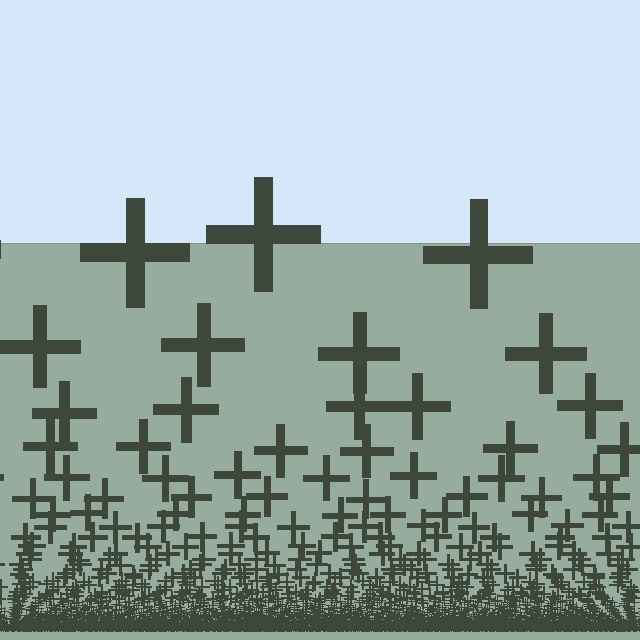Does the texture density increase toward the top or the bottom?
Density increases toward the bottom.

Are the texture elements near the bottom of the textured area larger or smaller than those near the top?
Smaller. The gradient is inverted — elements near the bottom are smaller and denser.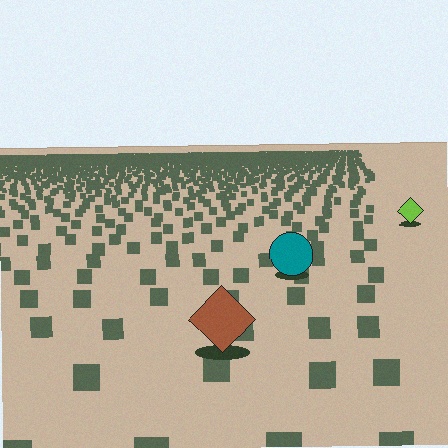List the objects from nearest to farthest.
From nearest to farthest: the brown diamond, the teal circle, the lime diamond.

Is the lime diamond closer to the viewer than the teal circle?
No. The teal circle is closer — you can tell from the texture gradient: the ground texture is coarser near it.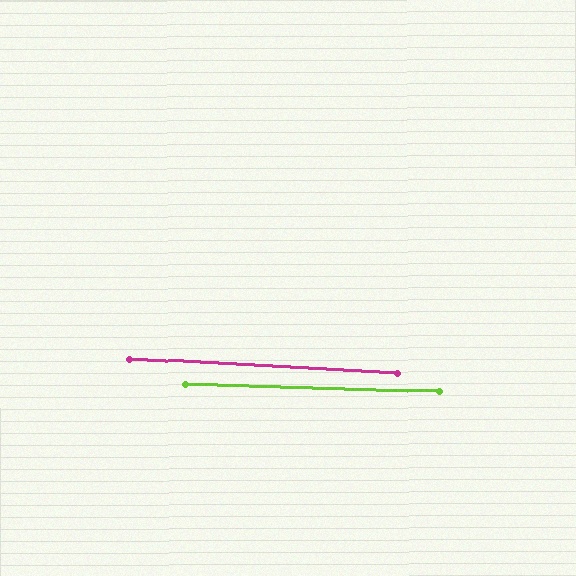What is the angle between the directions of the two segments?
Approximately 1 degree.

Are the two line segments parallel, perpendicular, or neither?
Parallel — their directions differ by only 1.1°.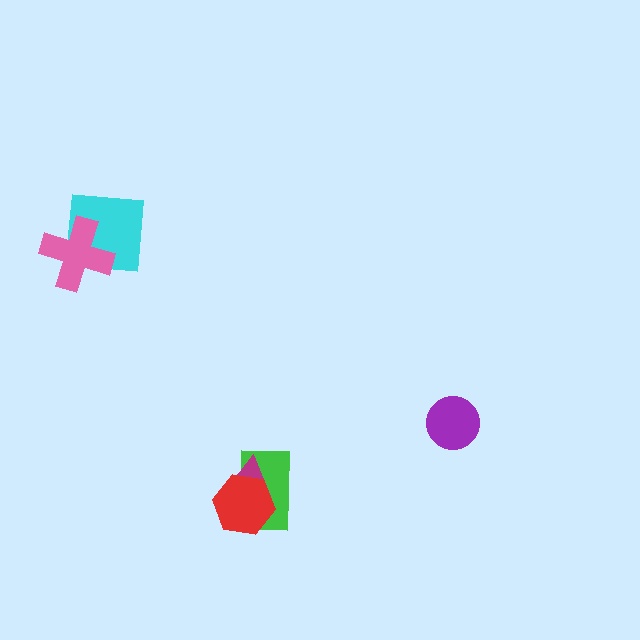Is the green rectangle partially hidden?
Yes, it is partially covered by another shape.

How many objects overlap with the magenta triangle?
2 objects overlap with the magenta triangle.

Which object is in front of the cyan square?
The pink cross is in front of the cyan square.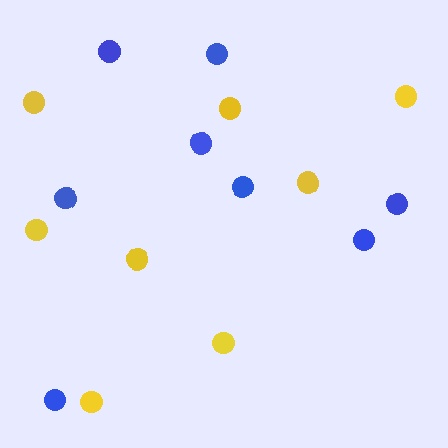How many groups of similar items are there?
There are 2 groups: one group of blue circles (8) and one group of yellow circles (8).